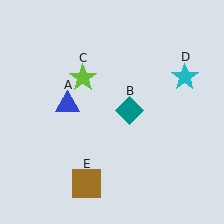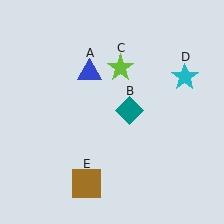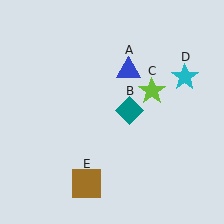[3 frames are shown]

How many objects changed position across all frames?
2 objects changed position: blue triangle (object A), lime star (object C).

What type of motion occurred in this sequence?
The blue triangle (object A), lime star (object C) rotated clockwise around the center of the scene.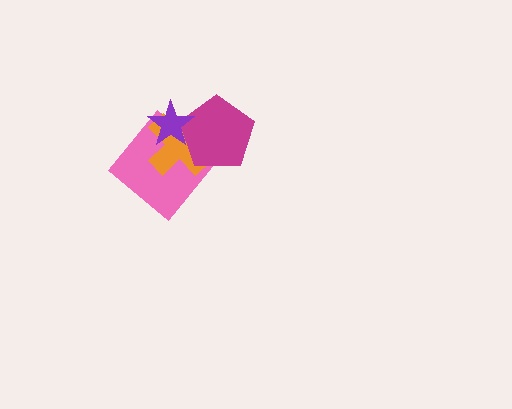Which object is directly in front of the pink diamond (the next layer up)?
The orange cross is directly in front of the pink diamond.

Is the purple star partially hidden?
No, no other shape covers it.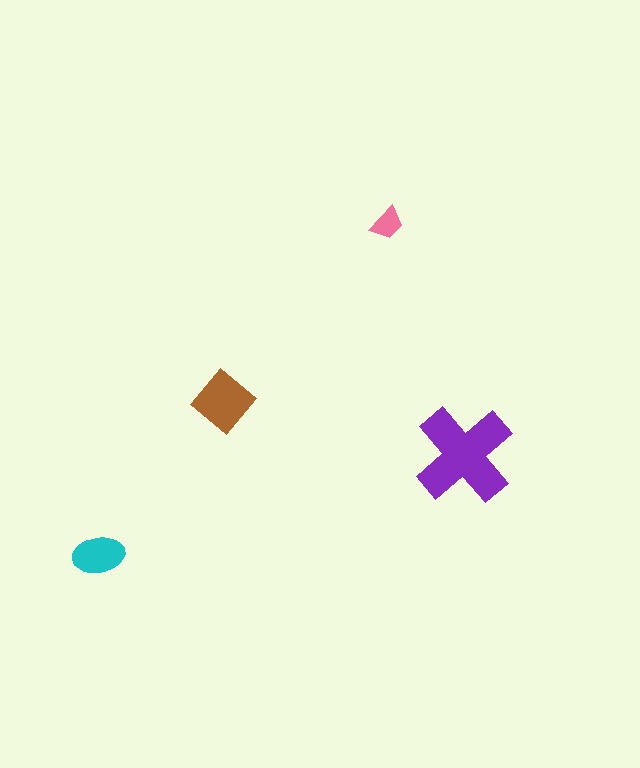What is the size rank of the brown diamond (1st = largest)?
2nd.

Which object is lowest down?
The cyan ellipse is bottommost.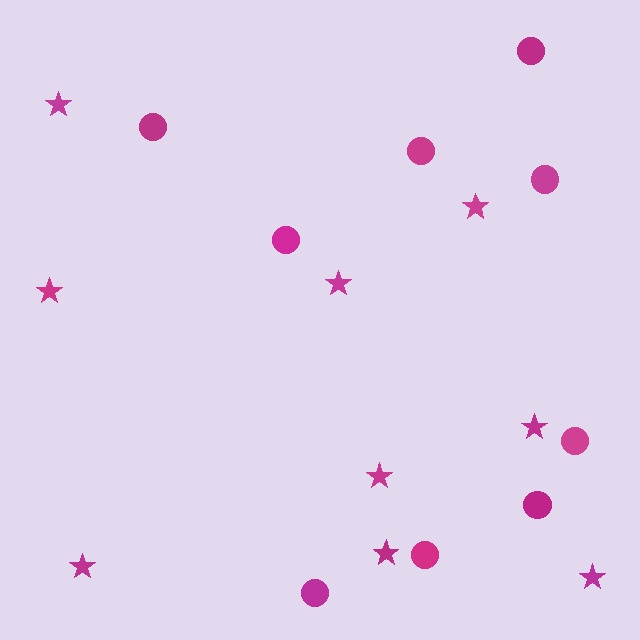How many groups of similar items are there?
There are 2 groups: one group of stars (9) and one group of circles (9).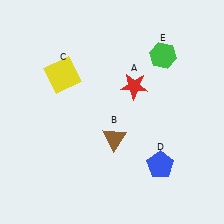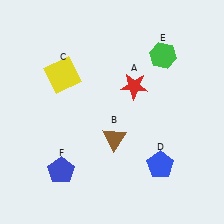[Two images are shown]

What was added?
A blue pentagon (F) was added in Image 2.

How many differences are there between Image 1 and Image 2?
There is 1 difference between the two images.